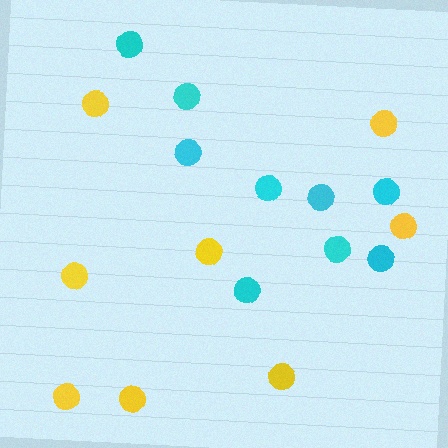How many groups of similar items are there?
There are 2 groups: one group of yellow circles (8) and one group of cyan circles (9).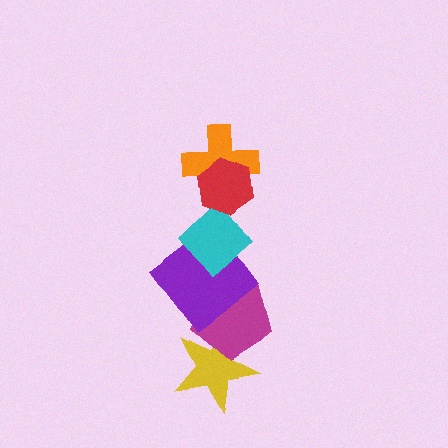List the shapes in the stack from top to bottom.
From top to bottom: the red hexagon, the orange cross, the cyan diamond, the purple diamond, the magenta pentagon, the yellow star.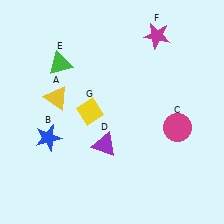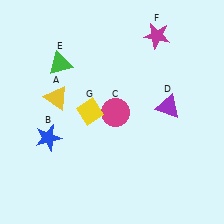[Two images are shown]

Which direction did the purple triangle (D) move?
The purple triangle (D) moved right.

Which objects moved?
The objects that moved are: the magenta circle (C), the purple triangle (D).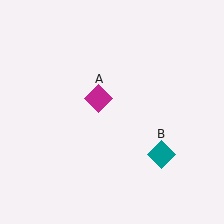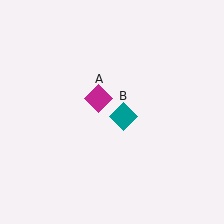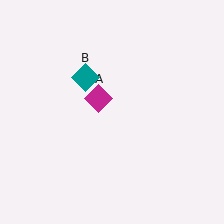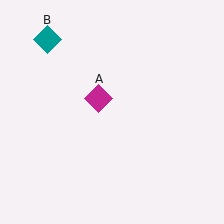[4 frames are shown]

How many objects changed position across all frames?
1 object changed position: teal diamond (object B).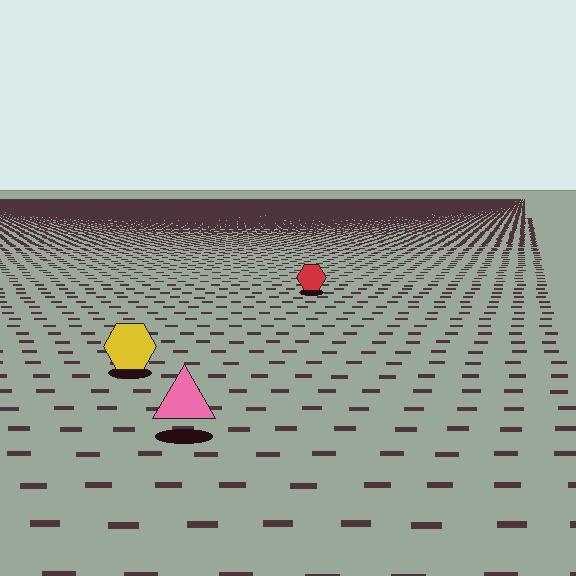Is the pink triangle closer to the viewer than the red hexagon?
Yes. The pink triangle is closer — you can tell from the texture gradient: the ground texture is coarser near it.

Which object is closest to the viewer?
The pink triangle is closest. The texture marks near it are larger and more spread out.